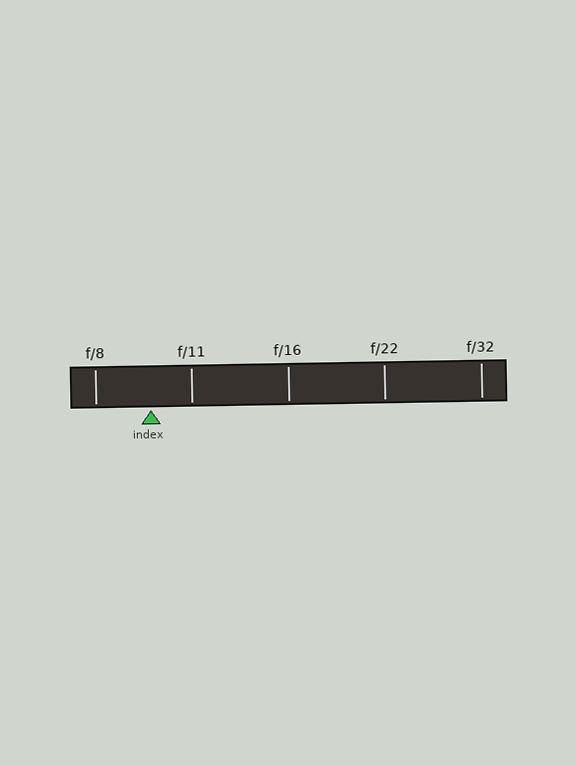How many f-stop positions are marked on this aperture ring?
There are 5 f-stop positions marked.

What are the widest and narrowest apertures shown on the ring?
The widest aperture shown is f/8 and the narrowest is f/32.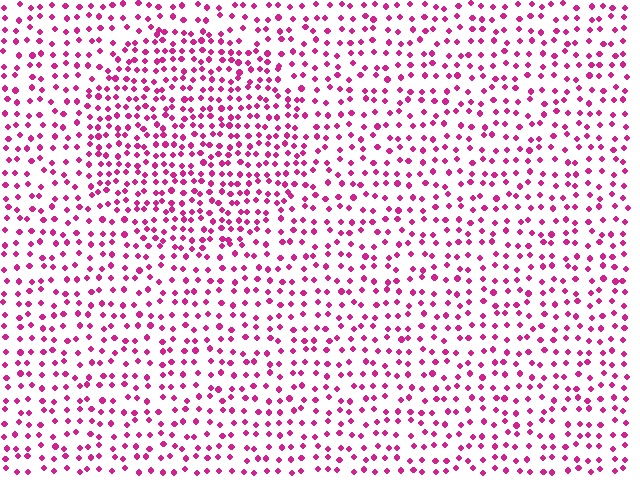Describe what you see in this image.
The image contains small magenta elements arranged at two different densities. A circle-shaped region is visible where the elements are more densely packed than the surrounding area.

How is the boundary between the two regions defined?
The boundary is defined by a change in element density (approximately 1.6x ratio). All elements are the same color, size, and shape.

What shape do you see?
I see a circle.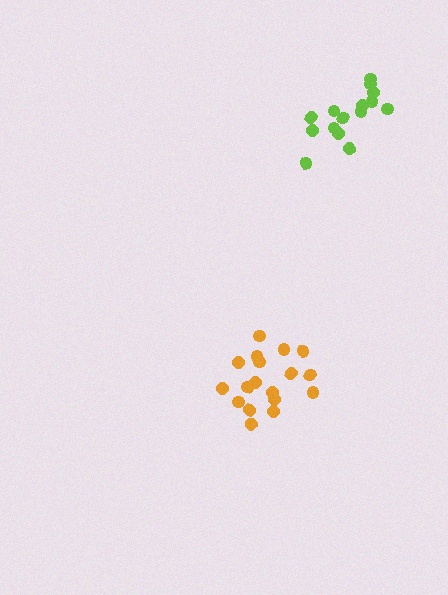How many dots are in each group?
Group 1: 15 dots, Group 2: 18 dots (33 total).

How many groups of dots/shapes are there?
There are 2 groups.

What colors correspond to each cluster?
The clusters are colored: lime, orange.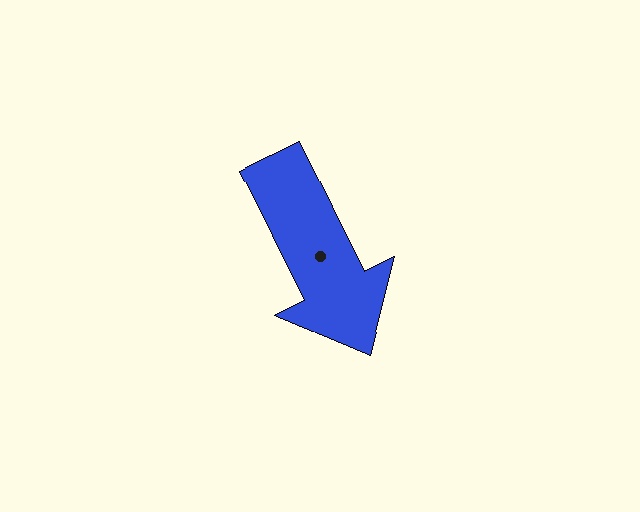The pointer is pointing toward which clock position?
Roughly 5 o'clock.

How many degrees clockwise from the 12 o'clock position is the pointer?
Approximately 154 degrees.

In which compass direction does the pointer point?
Southeast.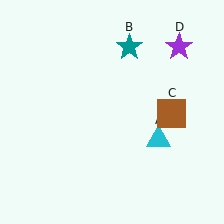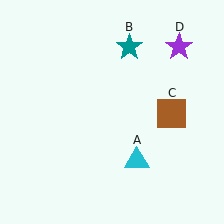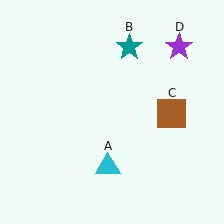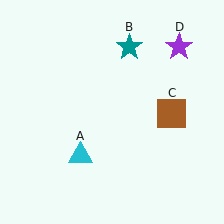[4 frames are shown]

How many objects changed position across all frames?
1 object changed position: cyan triangle (object A).